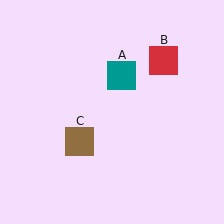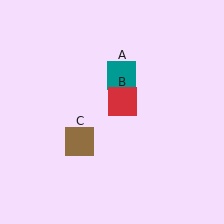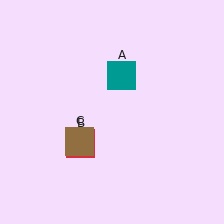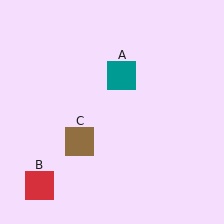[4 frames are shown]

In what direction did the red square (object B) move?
The red square (object B) moved down and to the left.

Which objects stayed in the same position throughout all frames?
Teal square (object A) and brown square (object C) remained stationary.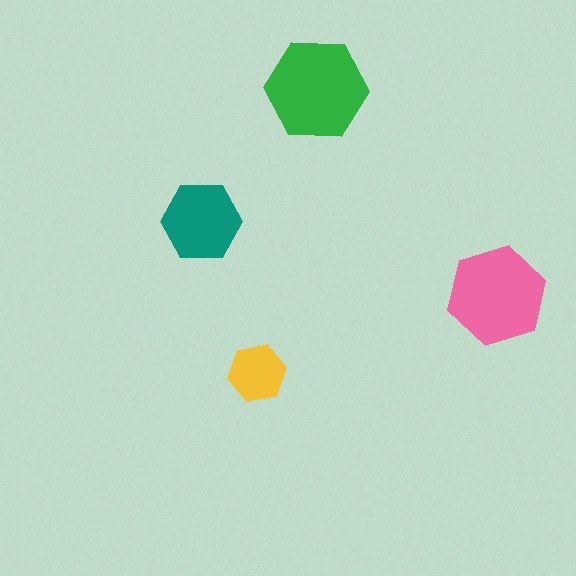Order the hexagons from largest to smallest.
the green one, the pink one, the teal one, the yellow one.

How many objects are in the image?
There are 4 objects in the image.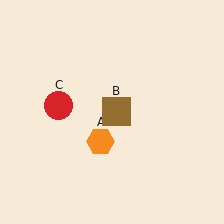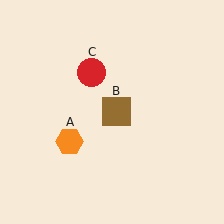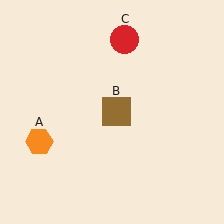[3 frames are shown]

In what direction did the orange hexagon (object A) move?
The orange hexagon (object A) moved left.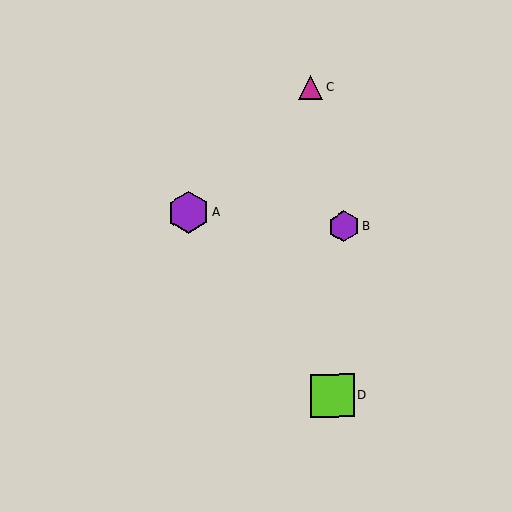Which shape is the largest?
The lime square (labeled D) is the largest.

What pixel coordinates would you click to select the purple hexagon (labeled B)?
Click at (344, 226) to select the purple hexagon B.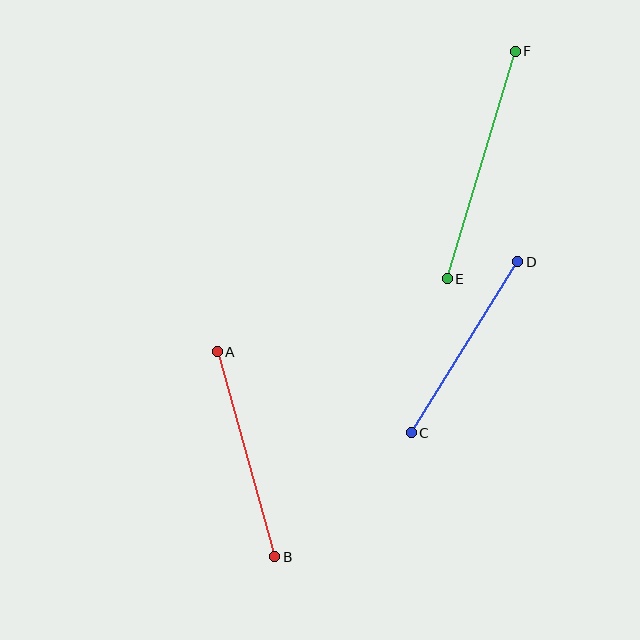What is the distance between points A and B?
The distance is approximately 213 pixels.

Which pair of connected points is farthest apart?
Points E and F are farthest apart.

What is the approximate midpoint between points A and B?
The midpoint is at approximately (246, 454) pixels.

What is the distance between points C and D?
The distance is approximately 201 pixels.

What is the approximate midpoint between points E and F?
The midpoint is at approximately (481, 165) pixels.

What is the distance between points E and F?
The distance is approximately 237 pixels.